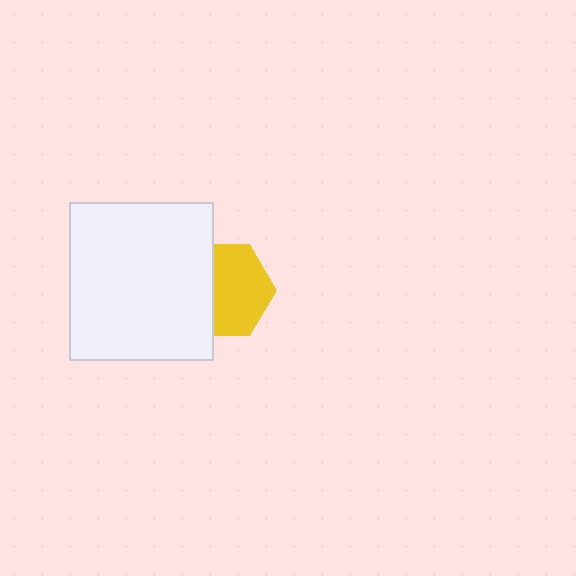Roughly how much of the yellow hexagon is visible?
About half of it is visible (roughly 63%).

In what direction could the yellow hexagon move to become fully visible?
The yellow hexagon could move right. That would shift it out from behind the white rectangle entirely.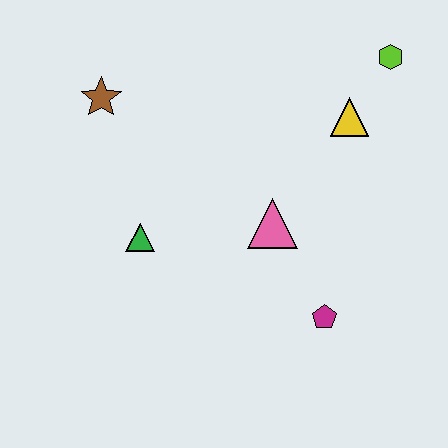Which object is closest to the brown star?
The green triangle is closest to the brown star.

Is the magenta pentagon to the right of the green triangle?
Yes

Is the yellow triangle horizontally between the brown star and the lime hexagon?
Yes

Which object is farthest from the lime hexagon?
The green triangle is farthest from the lime hexagon.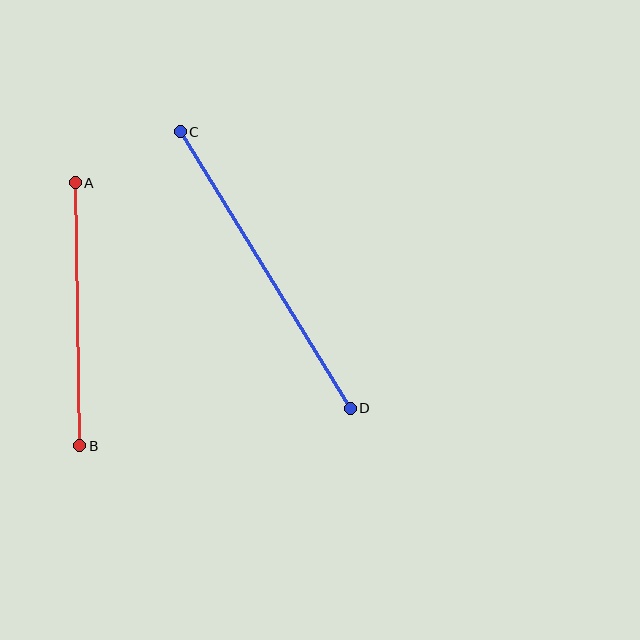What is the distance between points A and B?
The distance is approximately 263 pixels.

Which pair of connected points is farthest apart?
Points C and D are farthest apart.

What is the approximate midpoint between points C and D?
The midpoint is at approximately (265, 270) pixels.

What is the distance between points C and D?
The distance is approximately 324 pixels.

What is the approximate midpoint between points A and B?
The midpoint is at approximately (77, 314) pixels.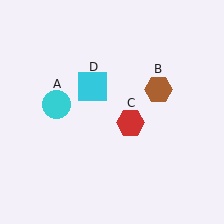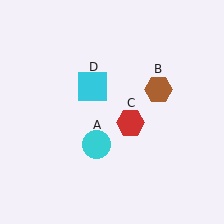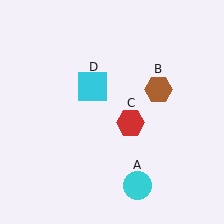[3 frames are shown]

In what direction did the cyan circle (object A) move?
The cyan circle (object A) moved down and to the right.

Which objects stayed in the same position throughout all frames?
Brown hexagon (object B) and red hexagon (object C) and cyan square (object D) remained stationary.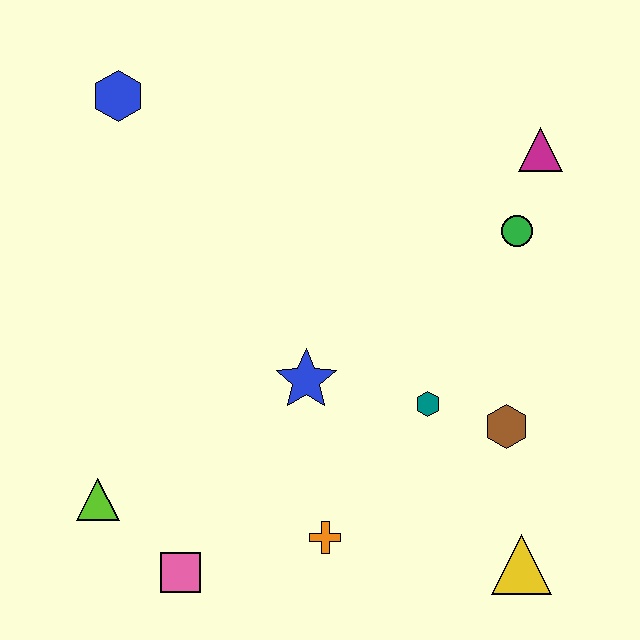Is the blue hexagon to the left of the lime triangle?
No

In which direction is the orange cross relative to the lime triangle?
The orange cross is to the right of the lime triangle.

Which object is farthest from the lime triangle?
The magenta triangle is farthest from the lime triangle.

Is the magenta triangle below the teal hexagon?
No